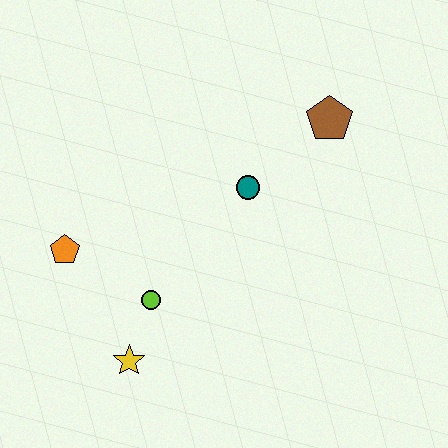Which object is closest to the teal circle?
The brown pentagon is closest to the teal circle.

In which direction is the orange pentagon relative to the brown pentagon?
The orange pentagon is to the left of the brown pentagon.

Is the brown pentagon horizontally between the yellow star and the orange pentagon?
No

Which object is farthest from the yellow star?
The brown pentagon is farthest from the yellow star.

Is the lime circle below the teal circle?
Yes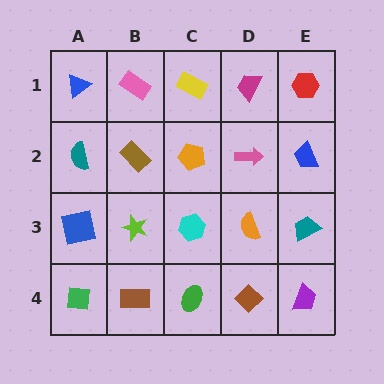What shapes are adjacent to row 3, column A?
A teal semicircle (row 2, column A), a green square (row 4, column A), a lime star (row 3, column B).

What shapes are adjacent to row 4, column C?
A cyan hexagon (row 3, column C), a brown rectangle (row 4, column B), a brown diamond (row 4, column D).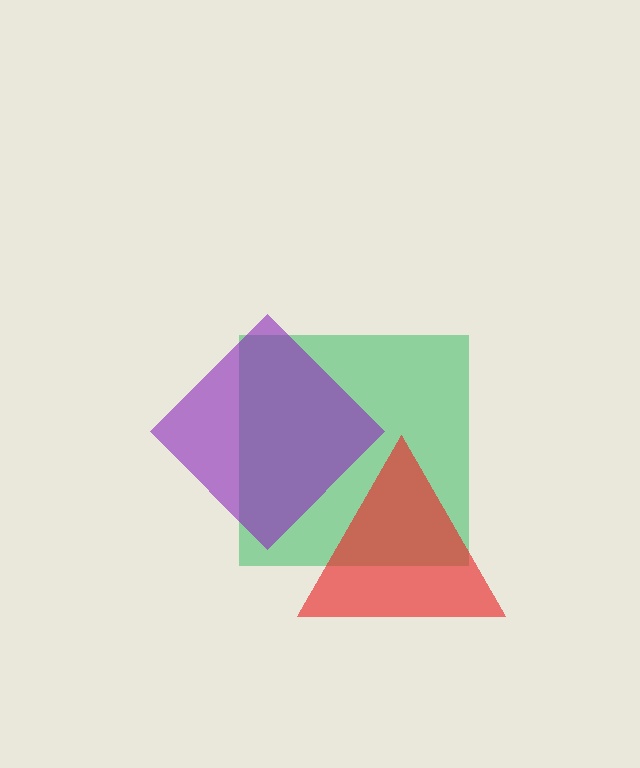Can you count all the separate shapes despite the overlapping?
Yes, there are 3 separate shapes.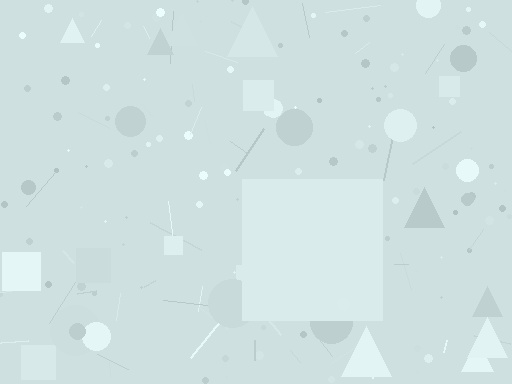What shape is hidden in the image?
A square is hidden in the image.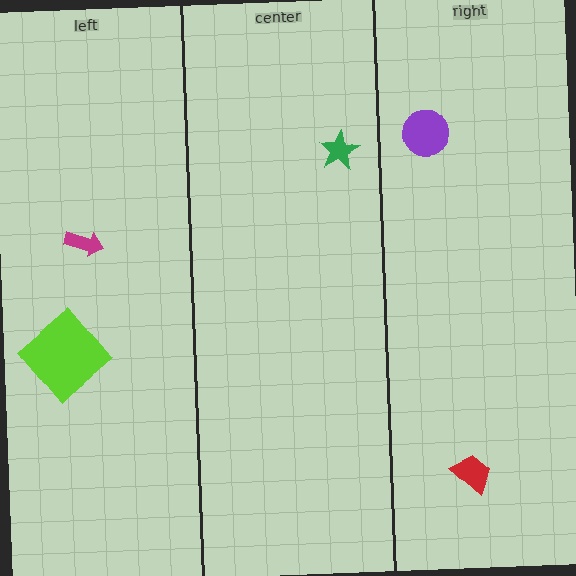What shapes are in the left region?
The magenta arrow, the lime diamond.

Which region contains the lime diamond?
The left region.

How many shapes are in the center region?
1.